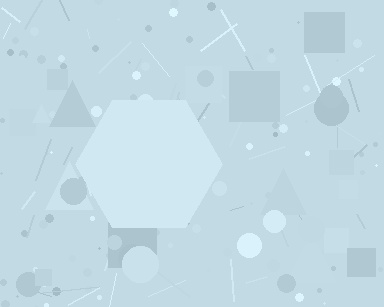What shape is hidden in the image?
A hexagon is hidden in the image.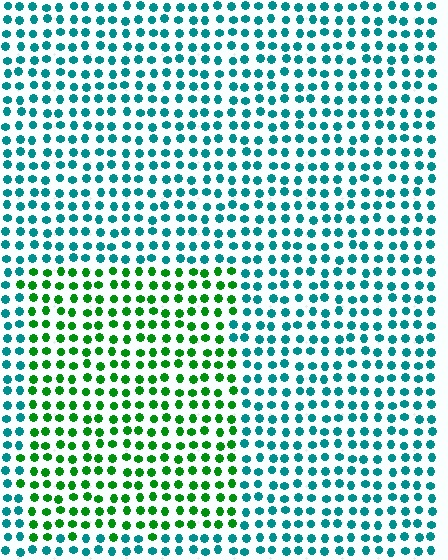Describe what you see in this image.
The image is filled with small teal elements in a uniform arrangement. A rectangle-shaped region is visible where the elements are tinted to a slightly different hue, forming a subtle color boundary.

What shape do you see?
I see a rectangle.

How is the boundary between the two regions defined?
The boundary is defined purely by a slight shift in hue (about 53 degrees). Spacing, size, and orientation are identical on both sides.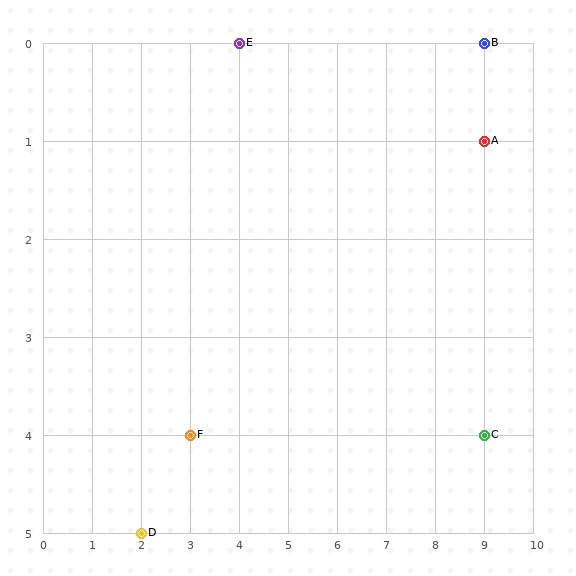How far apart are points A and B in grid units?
Points A and B are 1 row apart.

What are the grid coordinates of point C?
Point C is at grid coordinates (9, 4).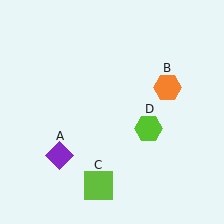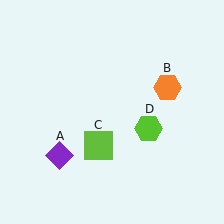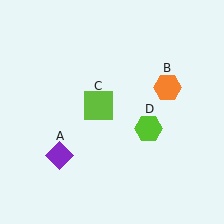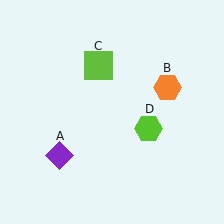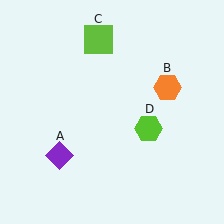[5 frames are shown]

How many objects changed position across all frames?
1 object changed position: lime square (object C).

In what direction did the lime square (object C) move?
The lime square (object C) moved up.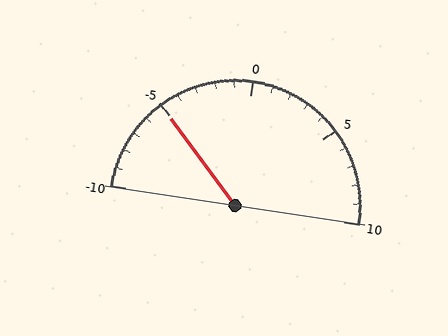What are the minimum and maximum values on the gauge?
The gauge ranges from -10 to 10.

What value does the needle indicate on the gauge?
The needle indicates approximately -5.